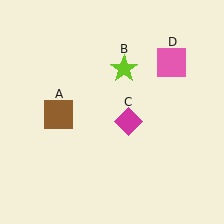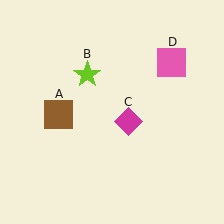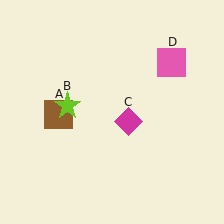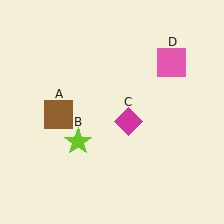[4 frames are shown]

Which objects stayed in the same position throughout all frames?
Brown square (object A) and magenta diamond (object C) and pink square (object D) remained stationary.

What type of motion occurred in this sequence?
The lime star (object B) rotated counterclockwise around the center of the scene.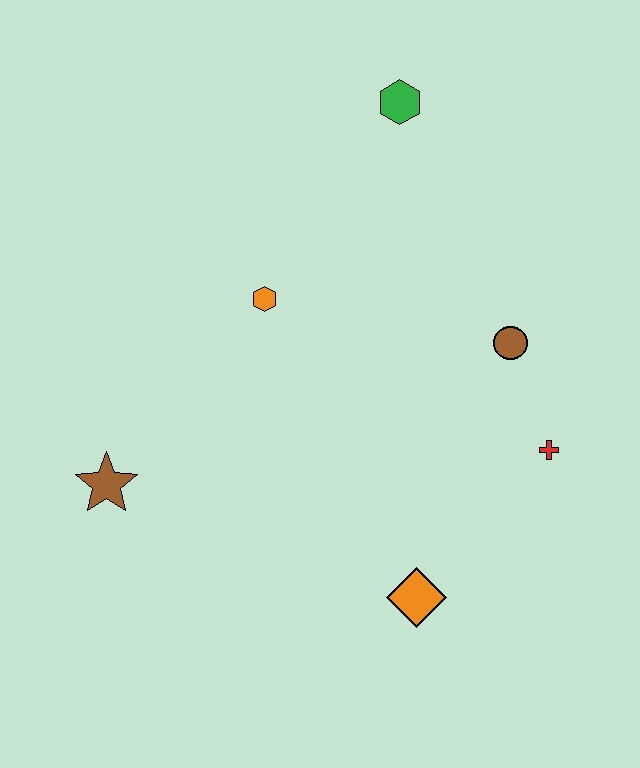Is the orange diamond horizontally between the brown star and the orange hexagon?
No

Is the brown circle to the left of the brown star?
No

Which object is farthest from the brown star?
The green hexagon is farthest from the brown star.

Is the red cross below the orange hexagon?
Yes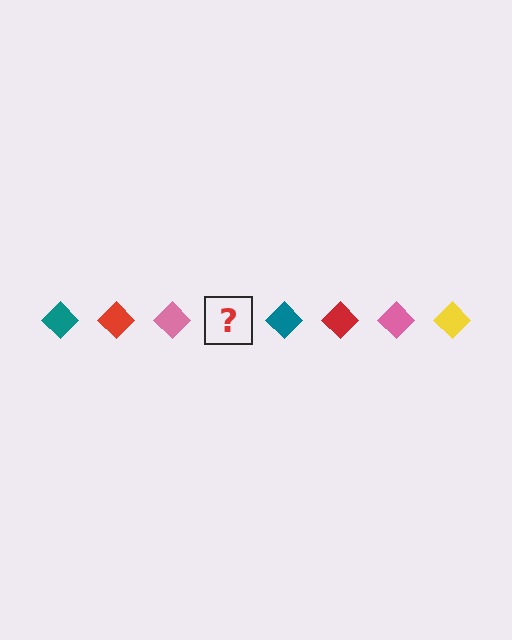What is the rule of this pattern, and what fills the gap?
The rule is that the pattern cycles through teal, red, pink, yellow diamonds. The gap should be filled with a yellow diamond.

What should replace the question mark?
The question mark should be replaced with a yellow diamond.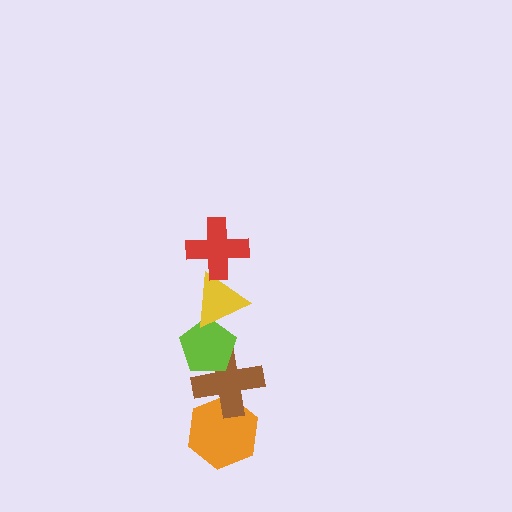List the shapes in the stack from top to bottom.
From top to bottom: the red cross, the yellow triangle, the lime pentagon, the brown cross, the orange hexagon.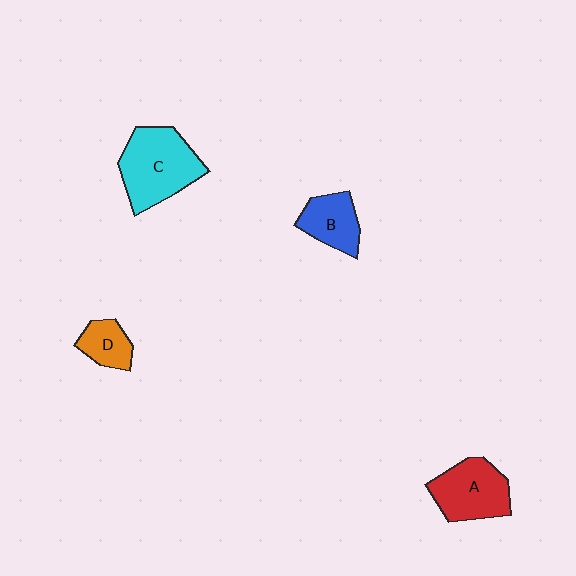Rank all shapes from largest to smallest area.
From largest to smallest: C (cyan), A (red), B (blue), D (orange).